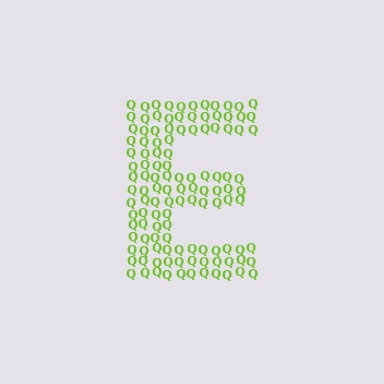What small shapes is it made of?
It is made of small letter Q's.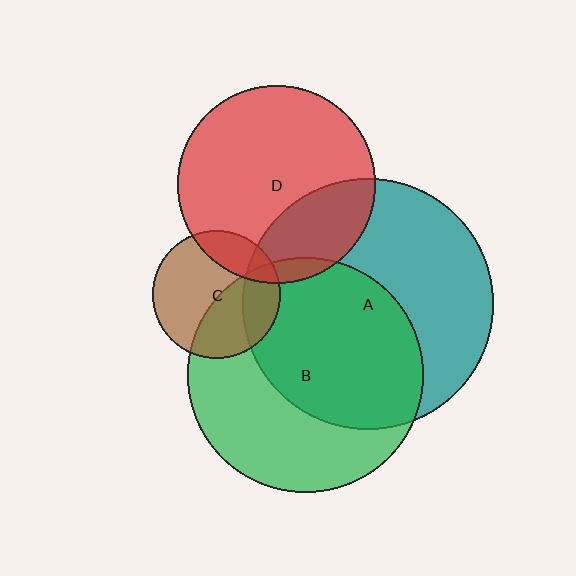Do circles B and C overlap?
Yes.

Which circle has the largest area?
Circle A (teal).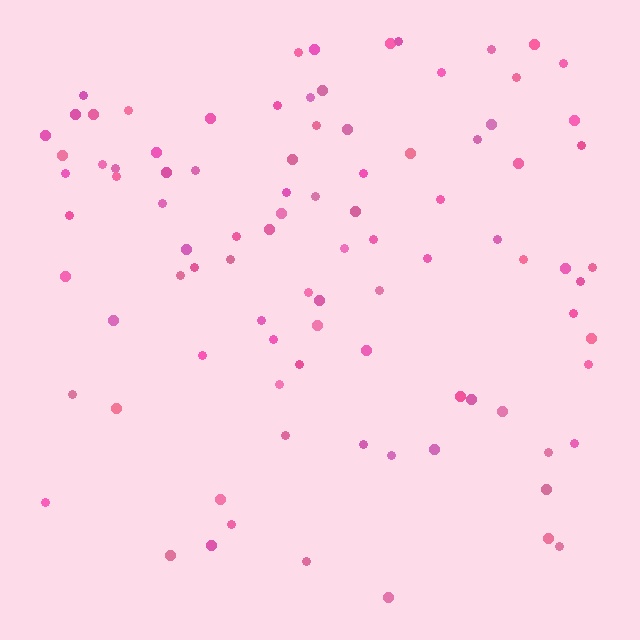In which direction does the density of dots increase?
From bottom to top, with the top side densest.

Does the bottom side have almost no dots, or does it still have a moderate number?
Still a moderate number, just noticeably fewer than the top.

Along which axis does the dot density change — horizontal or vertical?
Vertical.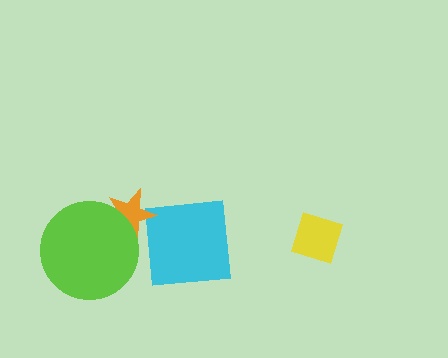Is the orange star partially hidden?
Yes, it is partially covered by another shape.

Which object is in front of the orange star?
The lime circle is in front of the orange star.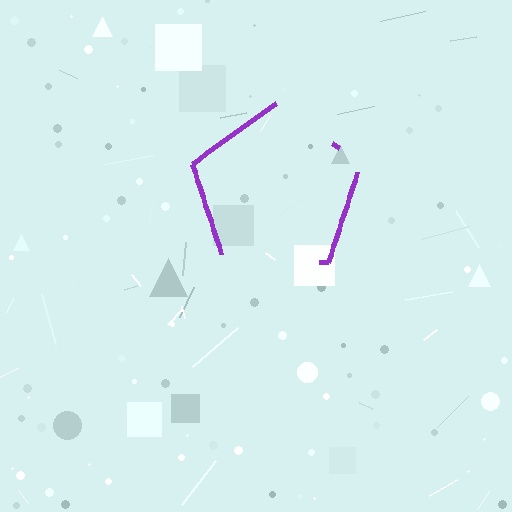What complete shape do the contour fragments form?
The contour fragments form a pentagon.